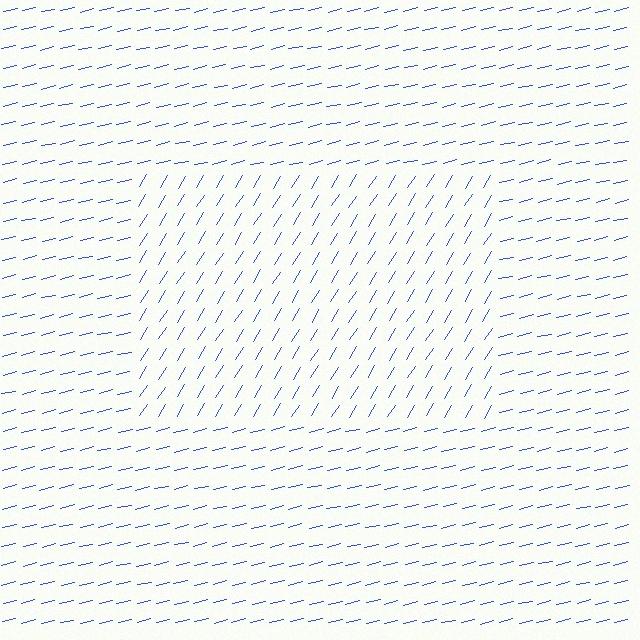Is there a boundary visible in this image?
Yes, there is a texture boundary formed by a change in line orientation.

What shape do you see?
I see a rectangle.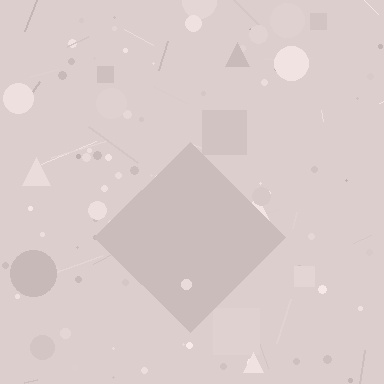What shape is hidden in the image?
A diamond is hidden in the image.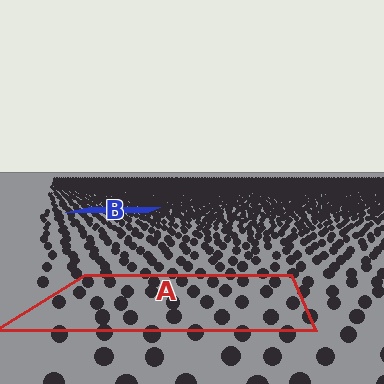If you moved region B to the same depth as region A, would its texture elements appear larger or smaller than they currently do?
They would appear larger. At a closer depth, the same texture elements are projected at a bigger on-screen size.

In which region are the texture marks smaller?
The texture marks are smaller in region B, because it is farther away.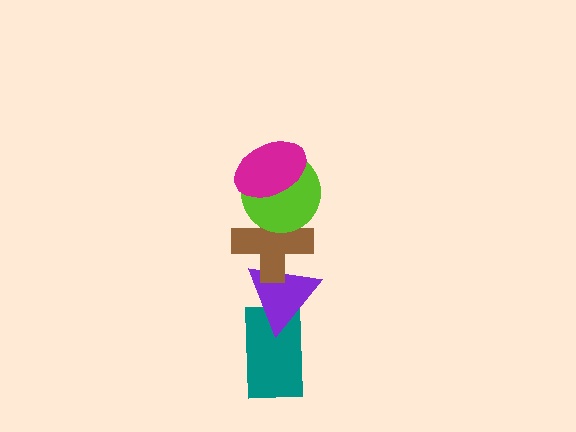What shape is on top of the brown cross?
The lime circle is on top of the brown cross.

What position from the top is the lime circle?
The lime circle is 2nd from the top.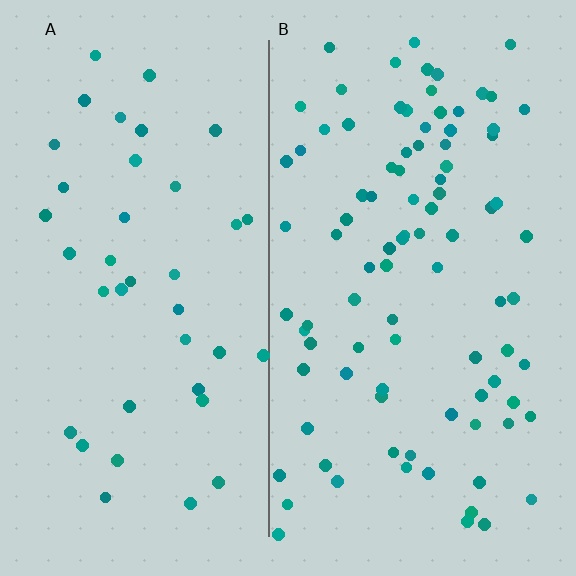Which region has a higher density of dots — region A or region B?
B (the right).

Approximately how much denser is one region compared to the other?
Approximately 2.3× — region B over region A.